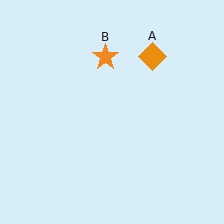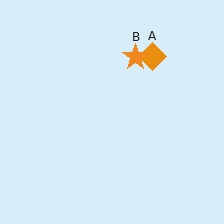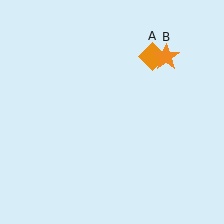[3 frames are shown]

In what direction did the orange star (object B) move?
The orange star (object B) moved right.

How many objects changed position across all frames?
1 object changed position: orange star (object B).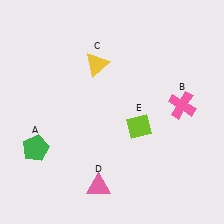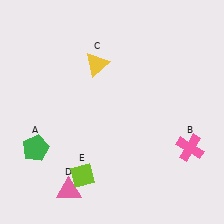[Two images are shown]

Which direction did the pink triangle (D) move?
The pink triangle (D) moved left.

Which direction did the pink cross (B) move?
The pink cross (B) moved down.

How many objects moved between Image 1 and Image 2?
3 objects moved between the two images.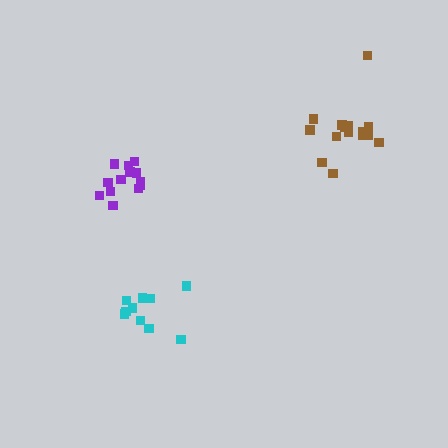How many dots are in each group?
Group 1: 15 dots, Group 2: 13 dots, Group 3: 10 dots (38 total).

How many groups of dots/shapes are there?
There are 3 groups.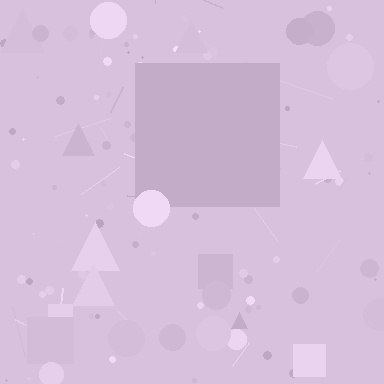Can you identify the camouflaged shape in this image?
The camouflaged shape is a square.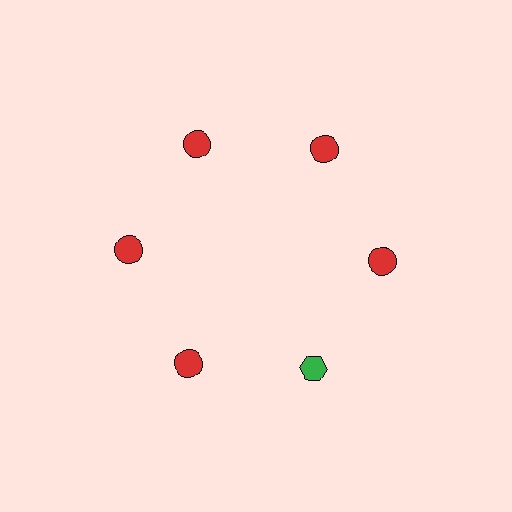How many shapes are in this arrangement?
There are 6 shapes arranged in a ring pattern.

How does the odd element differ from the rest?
It differs in both color (green instead of red) and shape (hexagon instead of circle).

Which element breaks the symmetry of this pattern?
The green hexagon at roughly the 5 o'clock position breaks the symmetry. All other shapes are red circles.